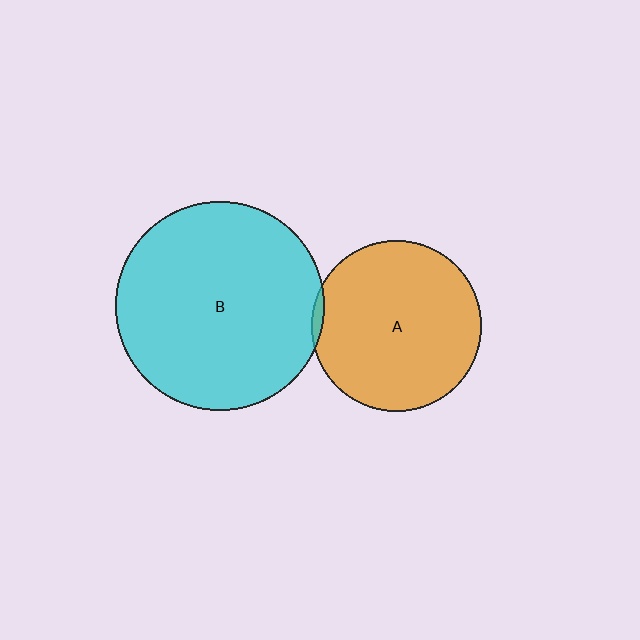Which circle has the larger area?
Circle B (cyan).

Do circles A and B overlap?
Yes.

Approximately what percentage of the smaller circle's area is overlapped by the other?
Approximately 5%.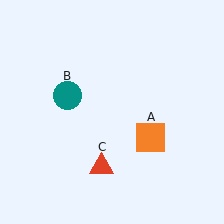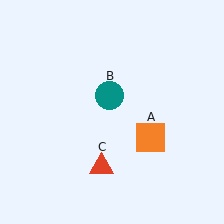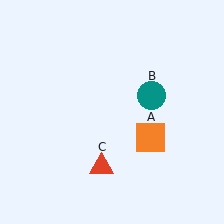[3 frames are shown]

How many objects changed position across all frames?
1 object changed position: teal circle (object B).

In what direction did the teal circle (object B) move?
The teal circle (object B) moved right.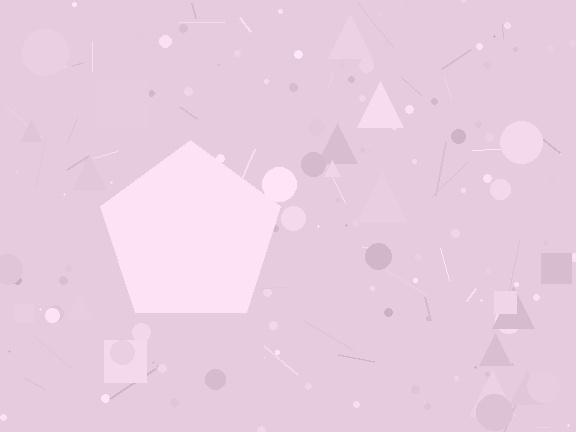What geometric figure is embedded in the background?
A pentagon is embedded in the background.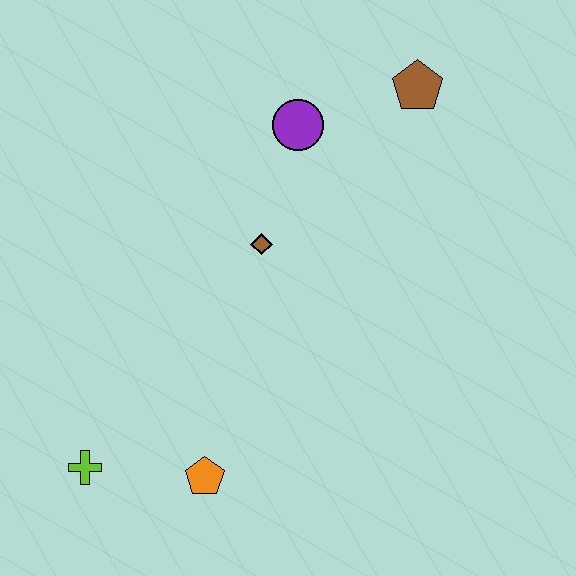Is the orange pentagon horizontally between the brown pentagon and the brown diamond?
No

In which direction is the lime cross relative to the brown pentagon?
The lime cross is below the brown pentagon.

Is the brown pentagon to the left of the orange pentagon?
No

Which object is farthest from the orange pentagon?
The brown pentagon is farthest from the orange pentagon.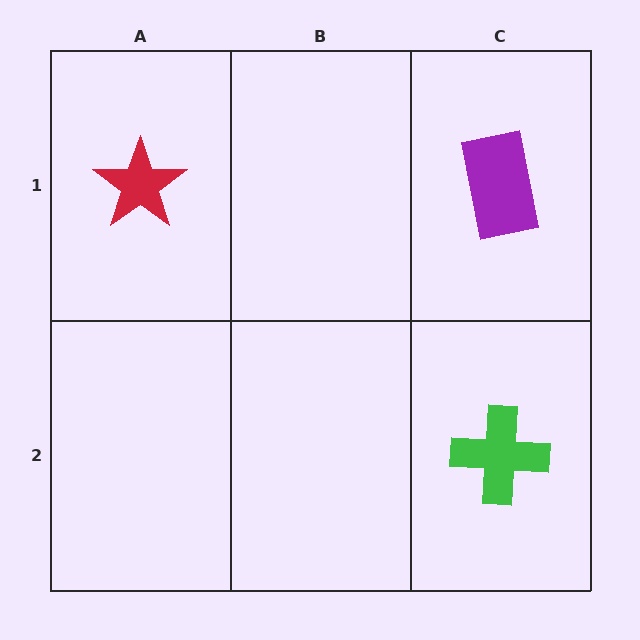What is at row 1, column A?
A red star.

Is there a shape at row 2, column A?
No, that cell is empty.